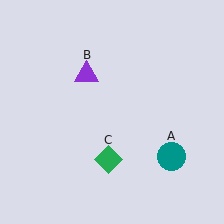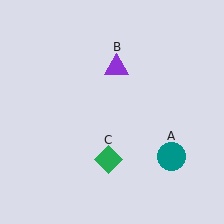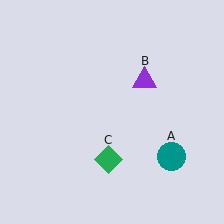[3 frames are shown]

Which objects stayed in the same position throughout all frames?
Teal circle (object A) and green diamond (object C) remained stationary.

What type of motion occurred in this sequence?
The purple triangle (object B) rotated clockwise around the center of the scene.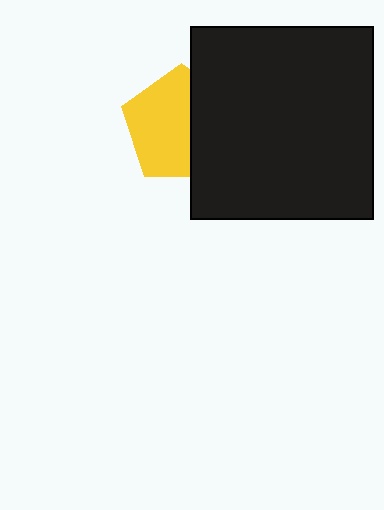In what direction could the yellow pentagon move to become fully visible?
The yellow pentagon could move left. That would shift it out from behind the black rectangle entirely.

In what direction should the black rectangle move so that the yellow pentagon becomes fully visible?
The black rectangle should move right. That is the shortest direction to clear the overlap and leave the yellow pentagon fully visible.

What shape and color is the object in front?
The object in front is a black rectangle.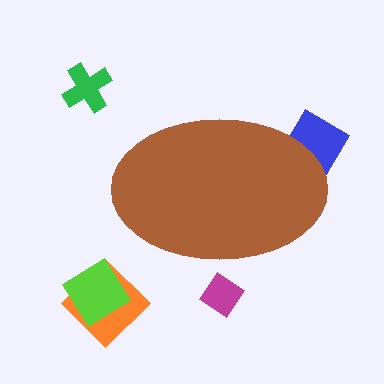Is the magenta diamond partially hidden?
Yes, the magenta diamond is partially hidden behind the brown ellipse.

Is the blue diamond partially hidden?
Yes, the blue diamond is partially hidden behind the brown ellipse.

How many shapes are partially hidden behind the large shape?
2 shapes are partially hidden.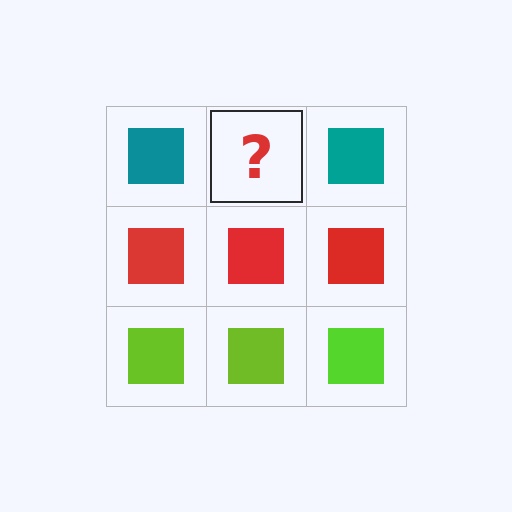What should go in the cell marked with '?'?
The missing cell should contain a teal square.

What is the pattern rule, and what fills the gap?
The rule is that each row has a consistent color. The gap should be filled with a teal square.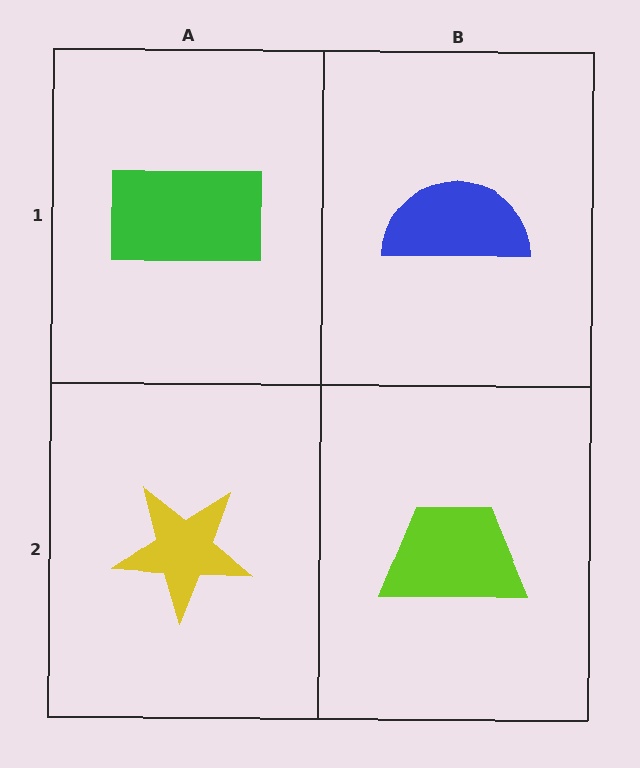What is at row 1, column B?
A blue semicircle.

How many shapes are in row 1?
2 shapes.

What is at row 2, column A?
A yellow star.